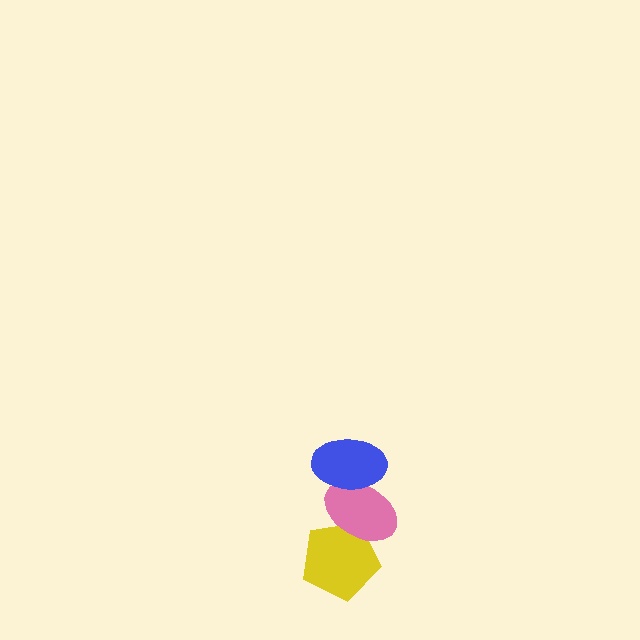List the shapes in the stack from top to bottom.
From top to bottom: the blue ellipse, the pink ellipse, the yellow pentagon.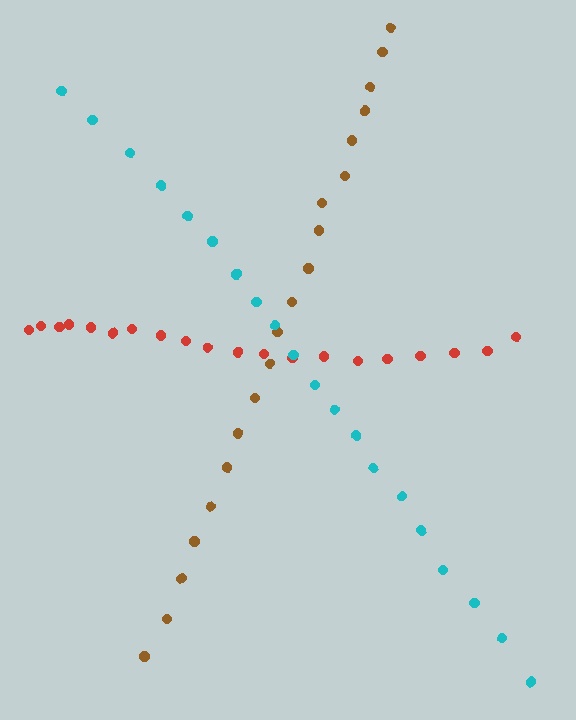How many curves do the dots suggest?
There are 3 distinct paths.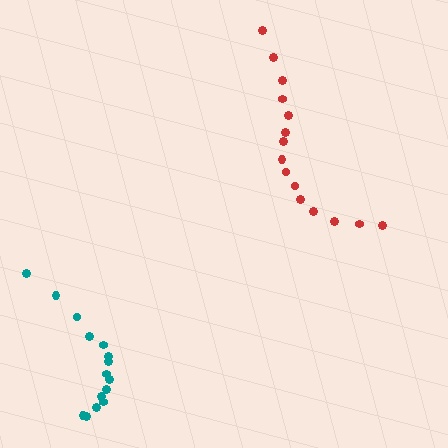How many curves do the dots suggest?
There are 2 distinct paths.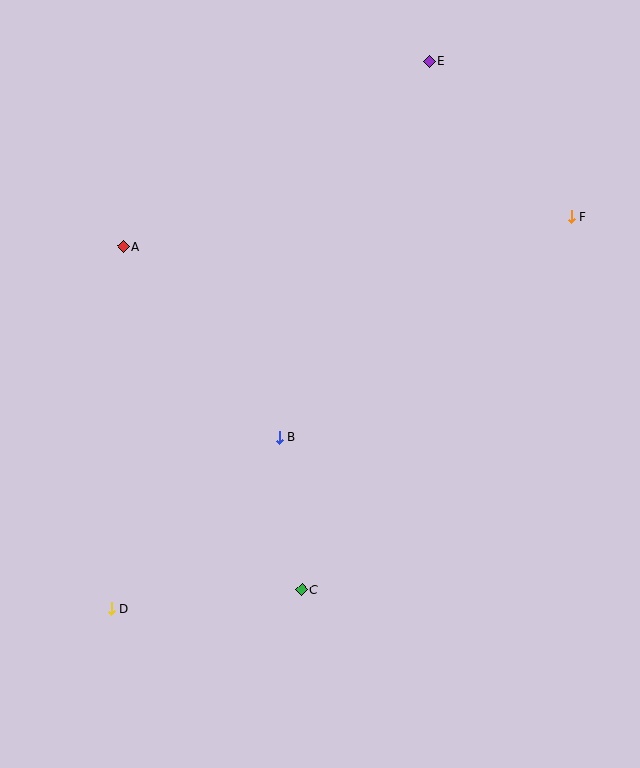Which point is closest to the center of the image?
Point B at (279, 437) is closest to the center.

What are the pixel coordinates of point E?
Point E is at (430, 61).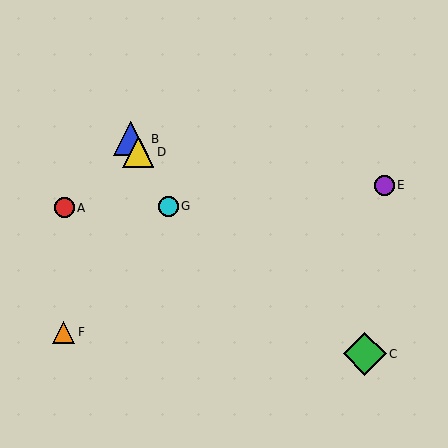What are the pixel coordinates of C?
Object C is at (365, 354).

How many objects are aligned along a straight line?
3 objects (B, D, G) are aligned along a straight line.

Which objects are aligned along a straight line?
Objects B, D, G are aligned along a straight line.